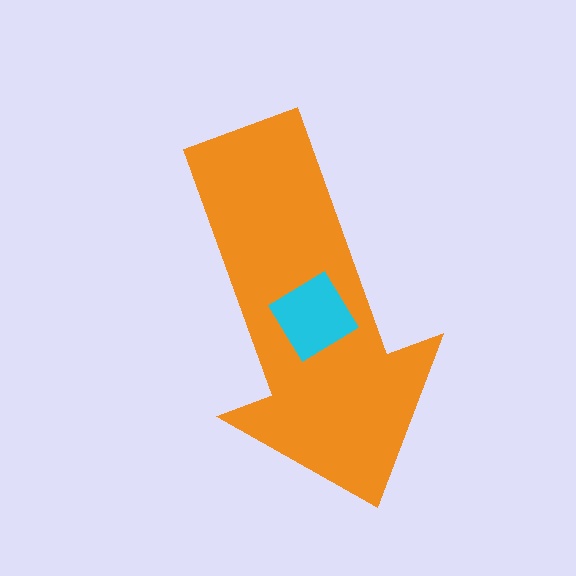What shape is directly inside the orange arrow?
The cyan diamond.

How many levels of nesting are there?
2.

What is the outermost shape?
The orange arrow.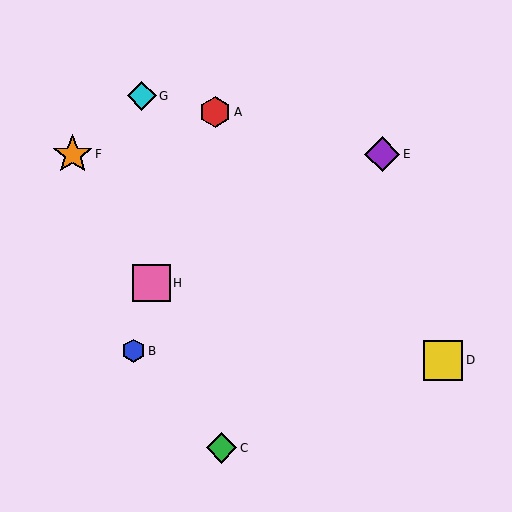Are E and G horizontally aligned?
No, E is at y≈154 and G is at y≈96.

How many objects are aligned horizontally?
2 objects (E, F) are aligned horizontally.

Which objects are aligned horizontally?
Objects E, F are aligned horizontally.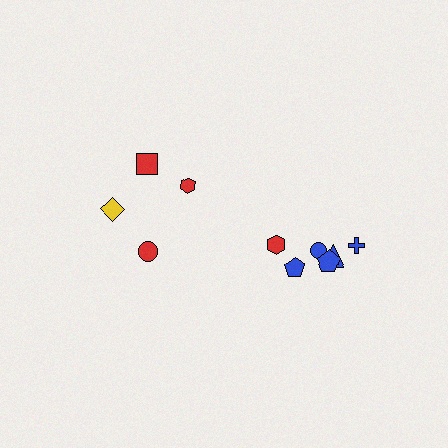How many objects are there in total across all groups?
There are 10 objects.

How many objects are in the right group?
There are 6 objects.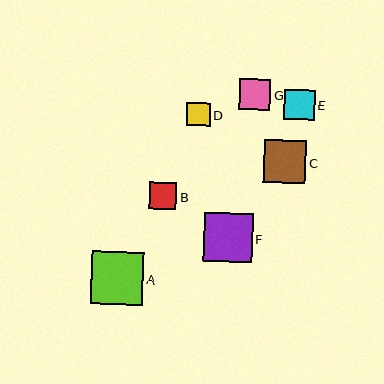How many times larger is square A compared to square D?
Square A is approximately 2.2 times the size of square D.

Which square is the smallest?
Square D is the smallest with a size of approximately 24 pixels.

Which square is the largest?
Square A is the largest with a size of approximately 53 pixels.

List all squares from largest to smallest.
From largest to smallest: A, F, C, G, E, B, D.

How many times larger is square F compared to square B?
Square F is approximately 1.8 times the size of square B.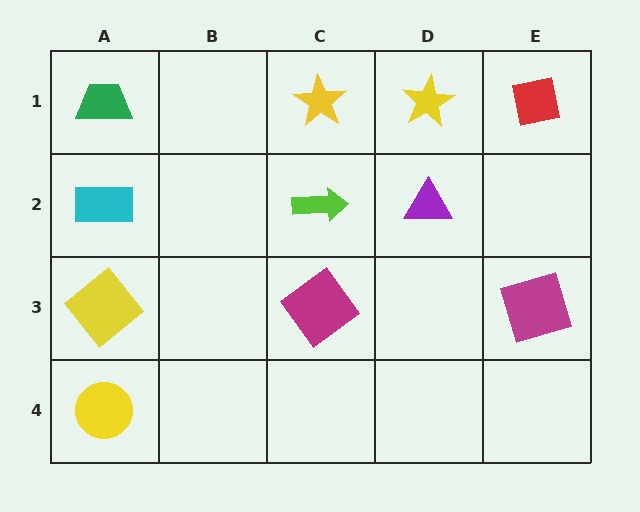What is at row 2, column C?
A lime arrow.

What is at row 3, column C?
A magenta diamond.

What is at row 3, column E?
A magenta square.